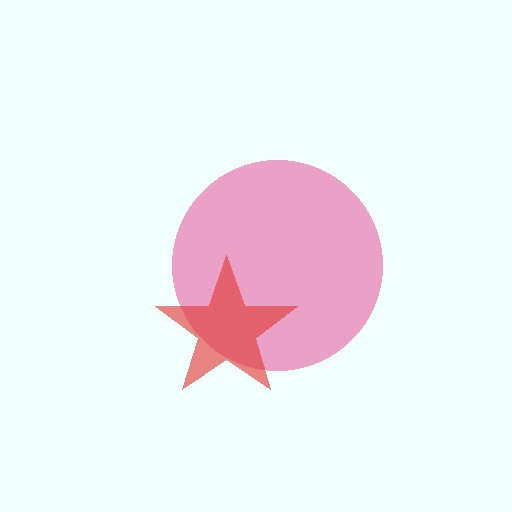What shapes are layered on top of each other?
The layered shapes are: a pink circle, a red star.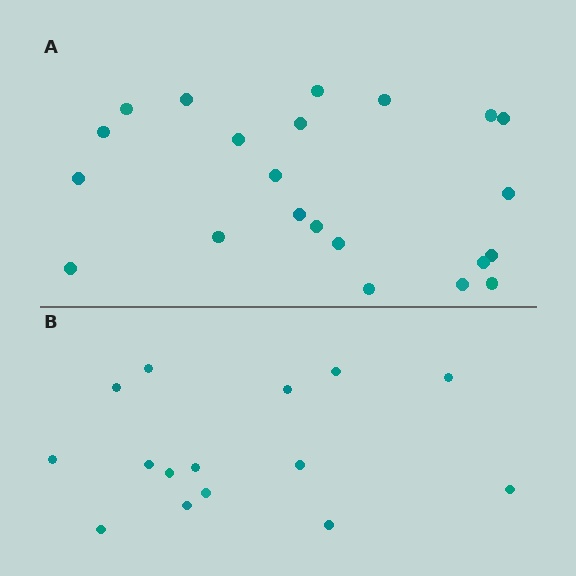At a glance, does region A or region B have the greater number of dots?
Region A (the top region) has more dots.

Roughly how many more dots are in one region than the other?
Region A has roughly 8 or so more dots than region B.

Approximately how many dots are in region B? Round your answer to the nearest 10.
About 20 dots. (The exact count is 15, which rounds to 20.)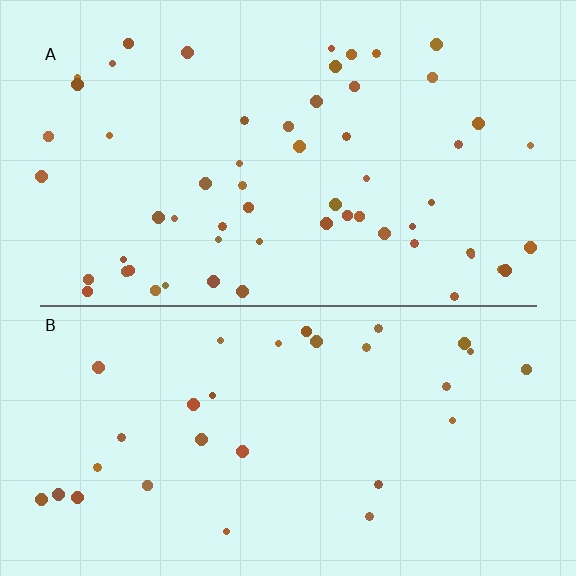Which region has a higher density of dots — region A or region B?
A (the top).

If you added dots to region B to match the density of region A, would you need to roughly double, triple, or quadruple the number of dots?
Approximately double.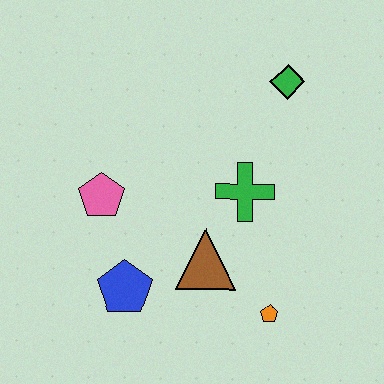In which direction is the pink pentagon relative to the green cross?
The pink pentagon is to the left of the green cross.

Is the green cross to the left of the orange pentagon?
Yes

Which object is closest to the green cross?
The brown triangle is closest to the green cross.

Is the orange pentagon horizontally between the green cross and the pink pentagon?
No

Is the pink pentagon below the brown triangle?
No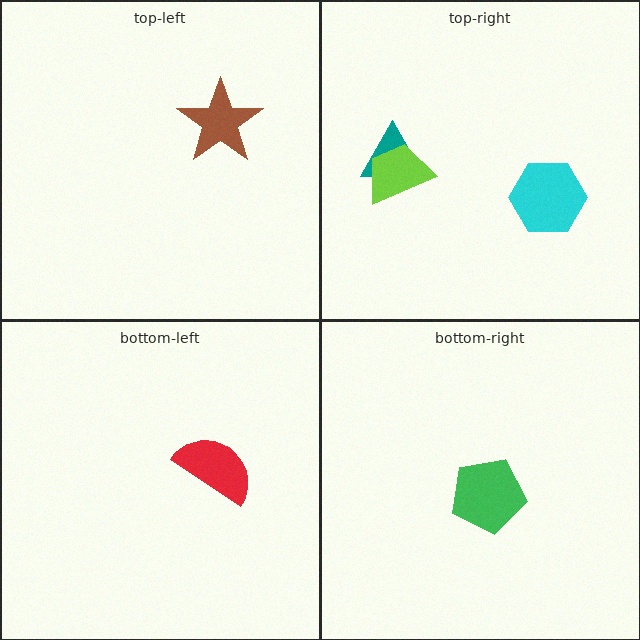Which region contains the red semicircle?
The bottom-left region.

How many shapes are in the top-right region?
3.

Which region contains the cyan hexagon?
The top-right region.